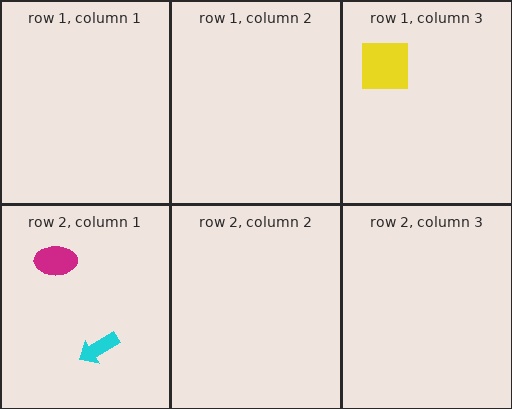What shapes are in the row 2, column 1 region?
The cyan arrow, the magenta ellipse.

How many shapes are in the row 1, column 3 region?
1.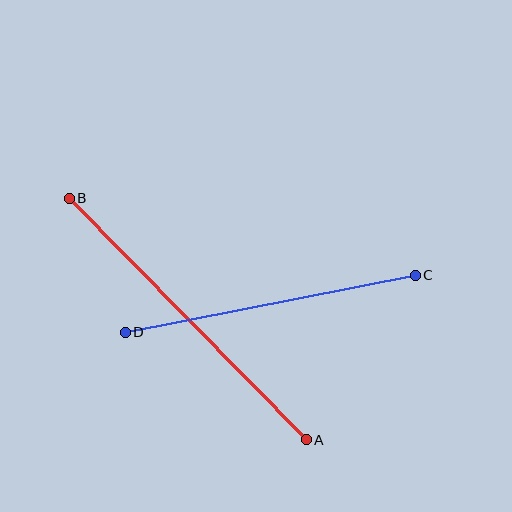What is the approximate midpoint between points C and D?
The midpoint is at approximately (270, 304) pixels.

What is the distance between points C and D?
The distance is approximately 295 pixels.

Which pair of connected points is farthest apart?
Points A and B are farthest apart.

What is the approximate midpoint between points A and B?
The midpoint is at approximately (188, 319) pixels.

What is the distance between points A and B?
The distance is approximately 339 pixels.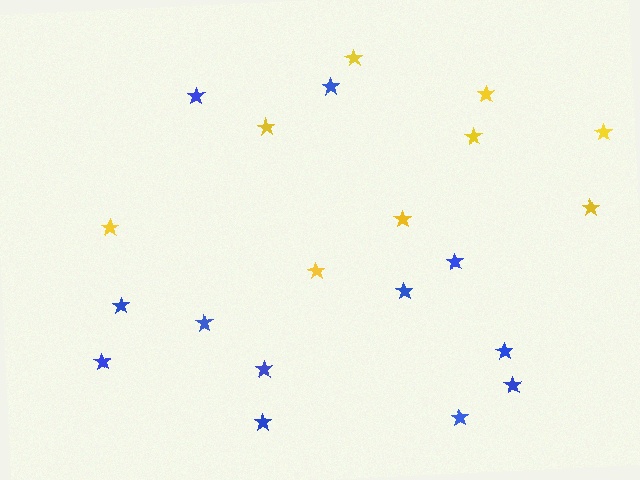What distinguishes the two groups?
There are 2 groups: one group of yellow stars (9) and one group of blue stars (12).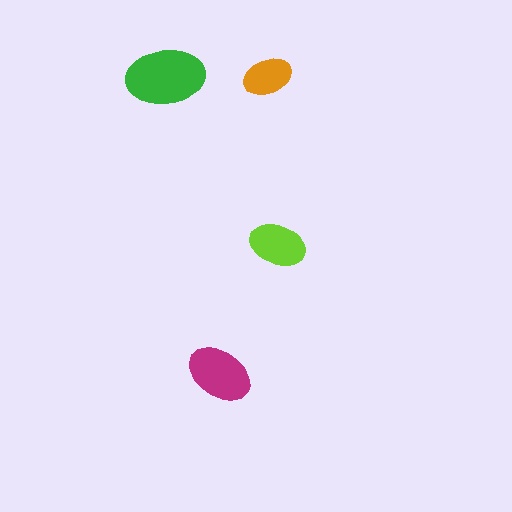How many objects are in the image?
There are 4 objects in the image.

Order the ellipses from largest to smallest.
the green one, the magenta one, the lime one, the orange one.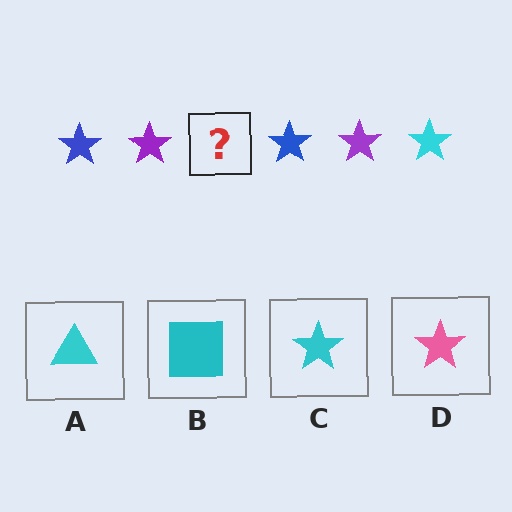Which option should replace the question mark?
Option C.